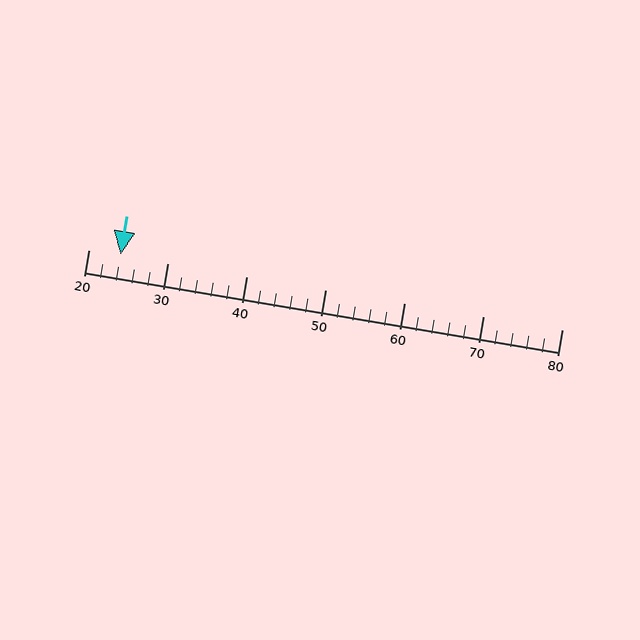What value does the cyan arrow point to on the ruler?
The cyan arrow points to approximately 24.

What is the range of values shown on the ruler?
The ruler shows values from 20 to 80.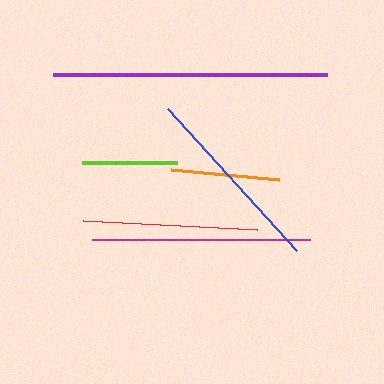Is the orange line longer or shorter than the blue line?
The blue line is longer than the orange line.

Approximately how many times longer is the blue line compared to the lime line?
The blue line is approximately 2.0 times the length of the lime line.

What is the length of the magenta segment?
The magenta segment is approximately 218 pixels long.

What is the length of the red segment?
The red segment is approximately 174 pixels long.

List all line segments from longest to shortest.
From longest to shortest: purple, magenta, blue, red, orange, lime.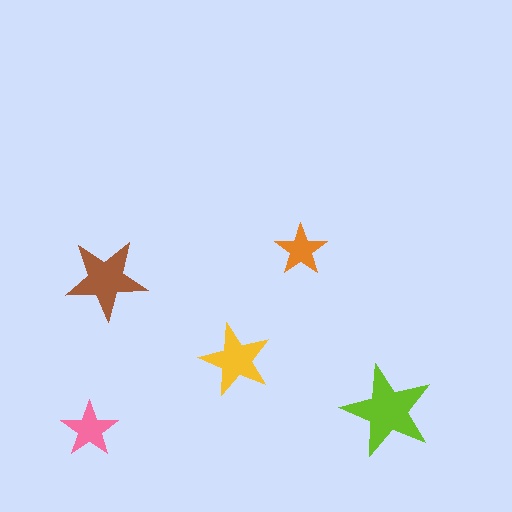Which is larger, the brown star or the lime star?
The lime one.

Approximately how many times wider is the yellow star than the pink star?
About 1.5 times wider.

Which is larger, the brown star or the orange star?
The brown one.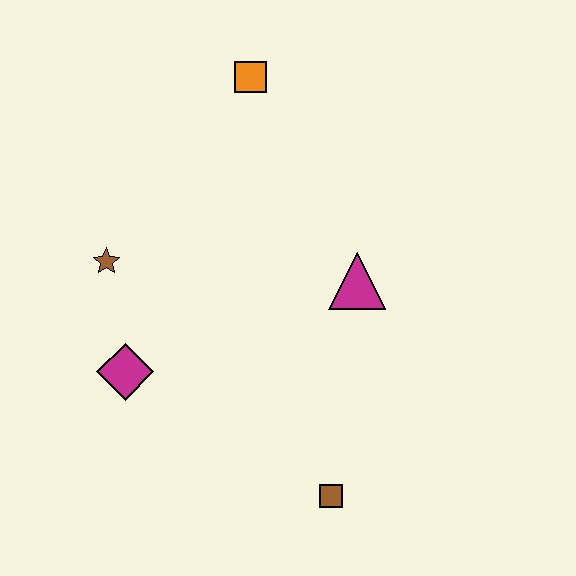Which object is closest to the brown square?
The magenta triangle is closest to the brown square.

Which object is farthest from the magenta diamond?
The orange square is farthest from the magenta diamond.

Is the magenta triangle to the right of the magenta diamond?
Yes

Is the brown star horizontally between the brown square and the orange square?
No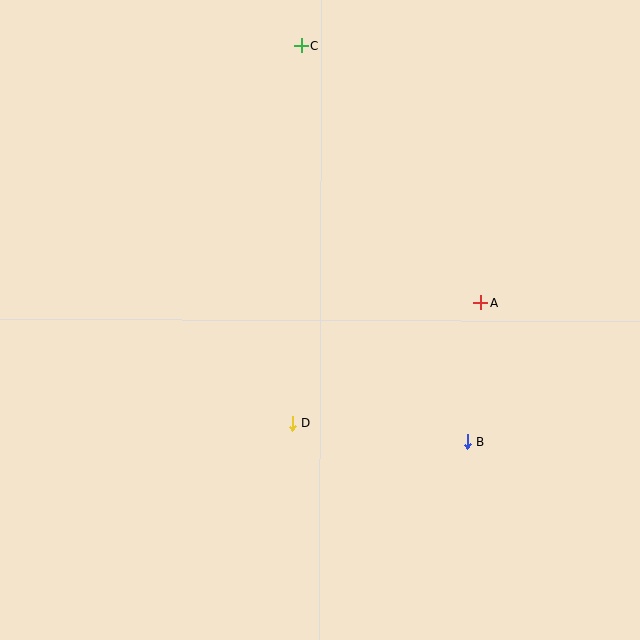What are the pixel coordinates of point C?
Point C is at (301, 46).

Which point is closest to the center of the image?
Point D at (292, 423) is closest to the center.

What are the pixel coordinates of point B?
Point B is at (467, 441).